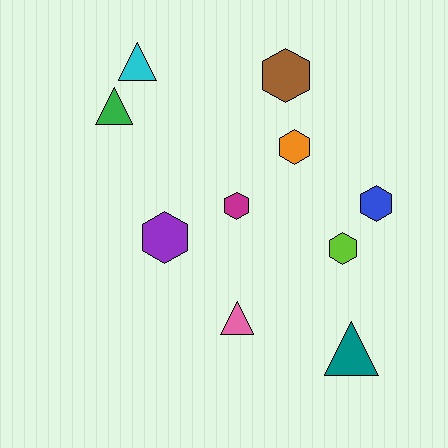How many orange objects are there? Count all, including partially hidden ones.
There is 1 orange object.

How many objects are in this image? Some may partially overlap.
There are 10 objects.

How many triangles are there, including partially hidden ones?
There are 4 triangles.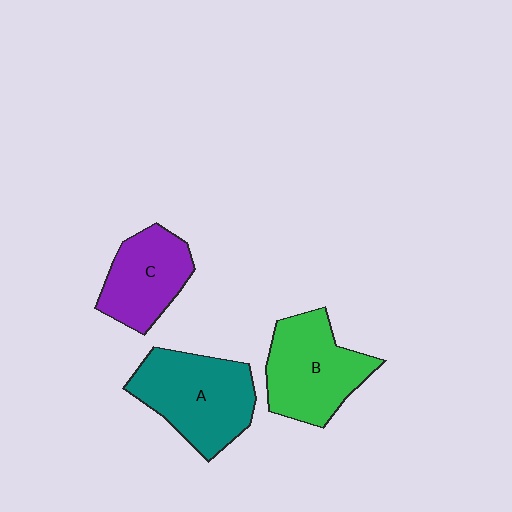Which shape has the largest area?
Shape A (teal).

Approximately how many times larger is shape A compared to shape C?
Approximately 1.4 times.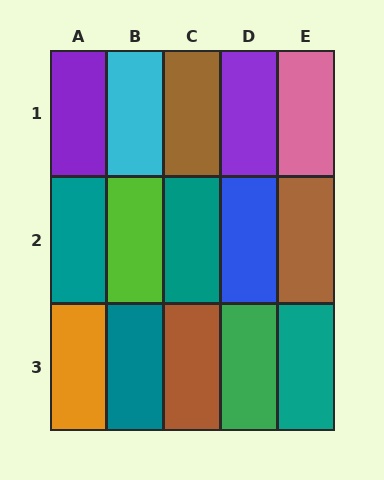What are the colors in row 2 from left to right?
Teal, lime, teal, blue, brown.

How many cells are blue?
1 cell is blue.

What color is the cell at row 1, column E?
Pink.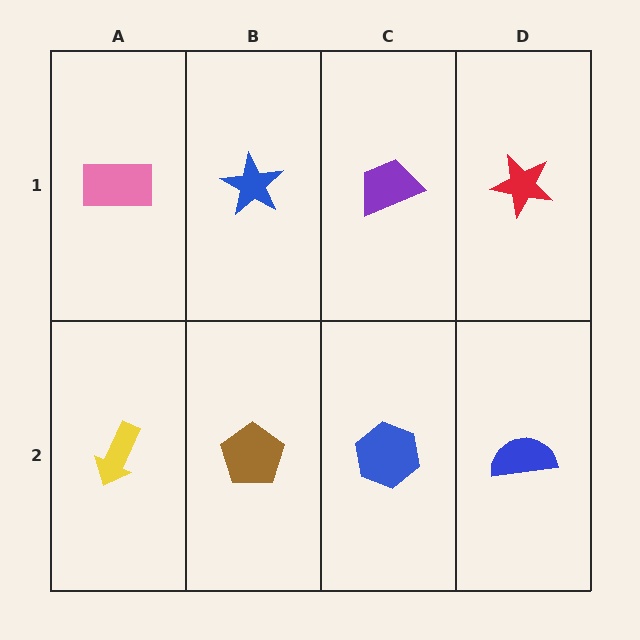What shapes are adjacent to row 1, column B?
A brown pentagon (row 2, column B), a pink rectangle (row 1, column A), a purple trapezoid (row 1, column C).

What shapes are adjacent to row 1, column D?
A blue semicircle (row 2, column D), a purple trapezoid (row 1, column C).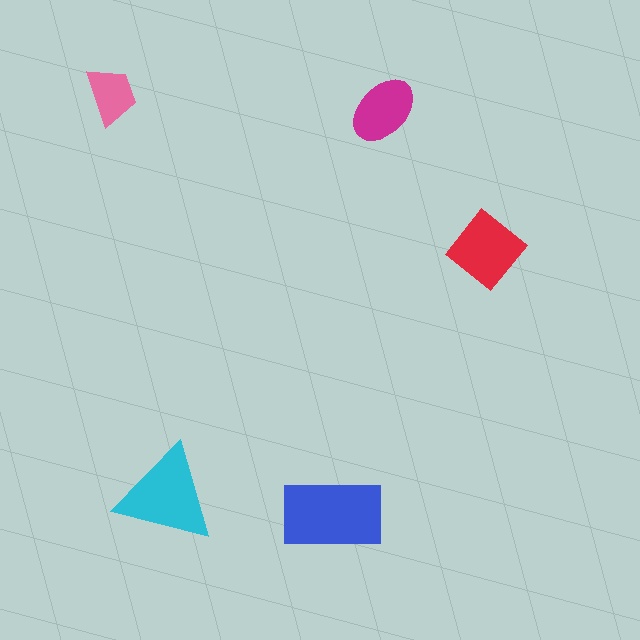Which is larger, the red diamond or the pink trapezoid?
The red diamond.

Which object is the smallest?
The pink trapezoid.